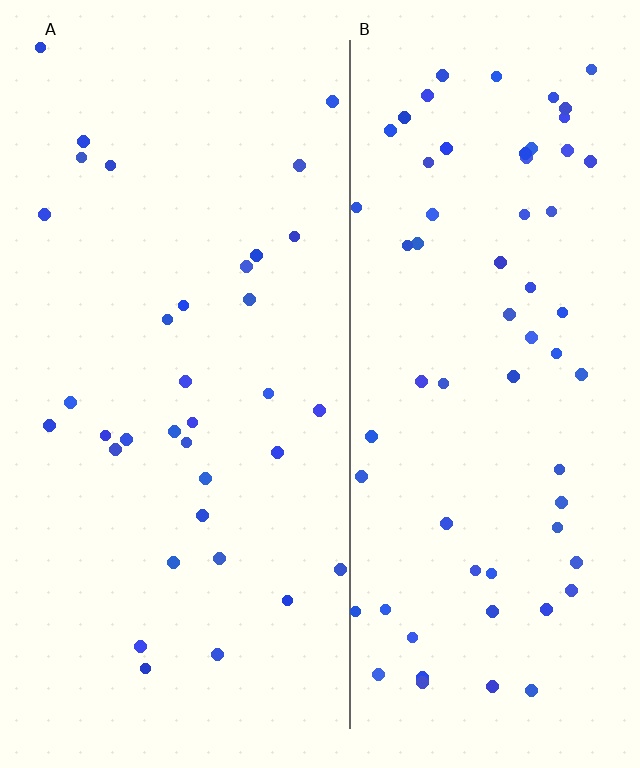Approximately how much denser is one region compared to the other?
Approximately 1.9× — region B over region A.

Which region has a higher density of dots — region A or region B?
B (the right).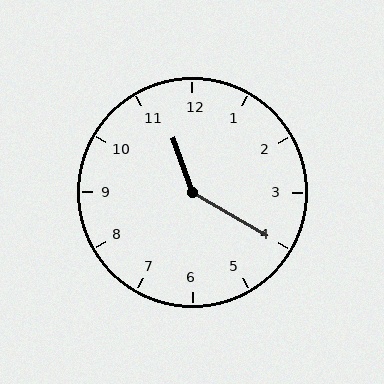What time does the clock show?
11:20.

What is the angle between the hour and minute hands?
Approximately 140 degrees.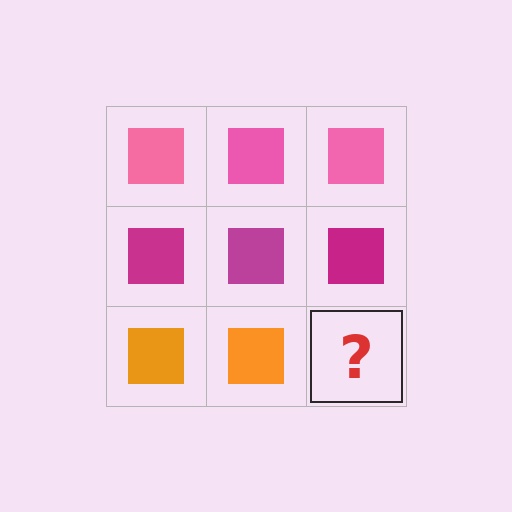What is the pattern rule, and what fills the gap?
The rule is that each row has a consistent color. The gap should be filled with an orange square.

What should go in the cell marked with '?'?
The missing cell should contain an orange square.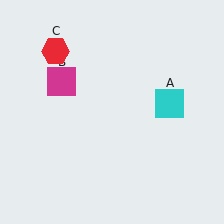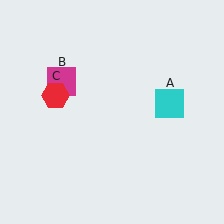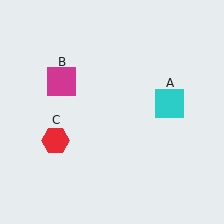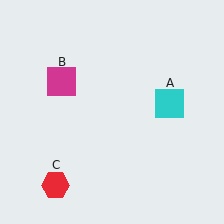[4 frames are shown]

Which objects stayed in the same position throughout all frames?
Cyan square (object A) and magenta square (object B) remained stationary.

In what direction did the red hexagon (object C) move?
The red hexagon (object C) moved down.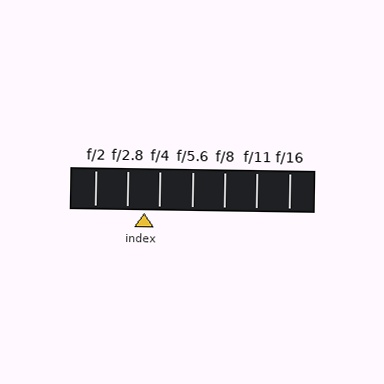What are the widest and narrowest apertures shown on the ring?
The widest aperture shown is f/2 and the narrowest is f/16.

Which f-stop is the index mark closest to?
The index mark is closest to f/4.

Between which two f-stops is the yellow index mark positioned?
The index mark is between f/2.8 and f/4.